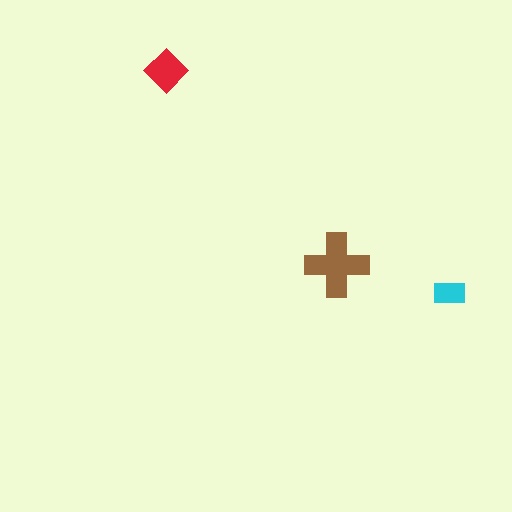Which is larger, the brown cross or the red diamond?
The brown cross.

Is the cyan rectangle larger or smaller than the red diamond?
Smaller.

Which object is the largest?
The brown cross.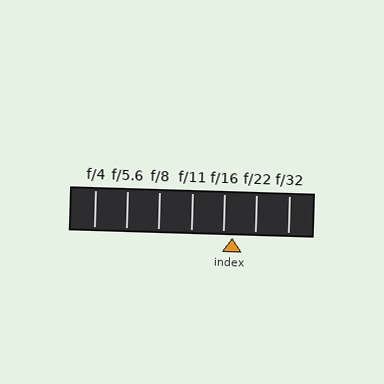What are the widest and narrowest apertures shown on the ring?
The widest aperture shown is f/4 and the narrowest is f/32.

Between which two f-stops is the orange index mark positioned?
The index mark is between f/16 and f/22.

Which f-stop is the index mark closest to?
The index mark is closest to f/16.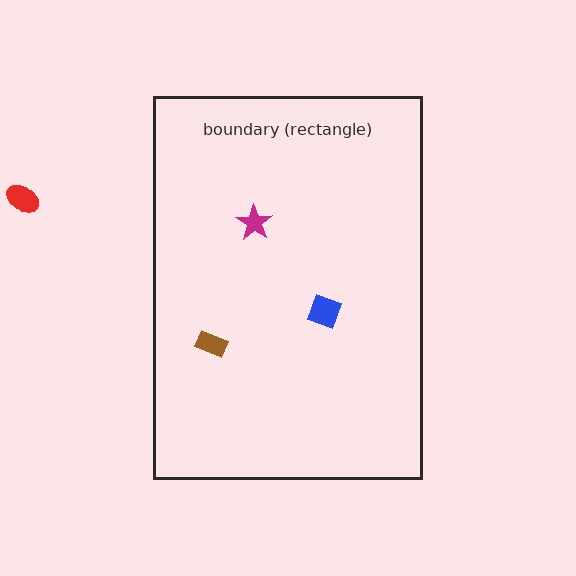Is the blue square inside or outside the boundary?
Inside.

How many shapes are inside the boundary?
3 inside, 1 outside.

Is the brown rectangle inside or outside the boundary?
Inside.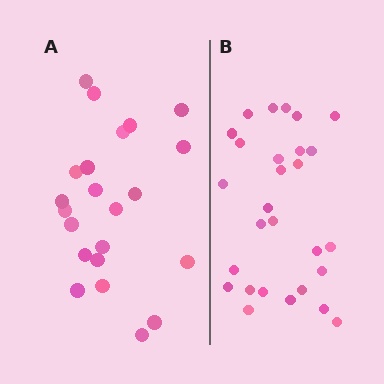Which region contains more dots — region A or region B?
Region B (the right region) has more dots.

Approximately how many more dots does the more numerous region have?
Region B has about 6 more dots than region A.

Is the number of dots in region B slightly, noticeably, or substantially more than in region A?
Region B has noticeably more, but not dramatically so. The ratio is roughly 1.3 to 1.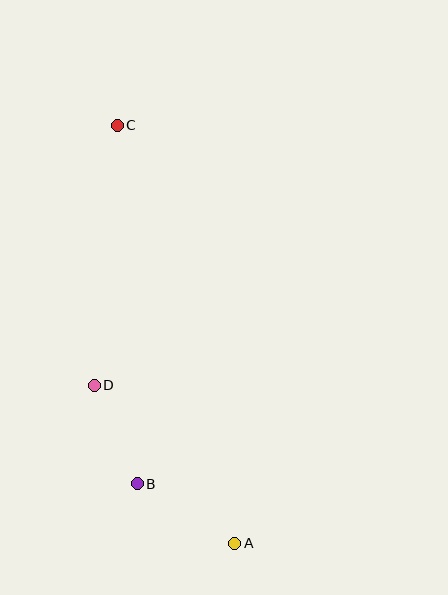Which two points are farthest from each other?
Points A and C are farthest from each other.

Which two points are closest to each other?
Points B and D are closest to each other.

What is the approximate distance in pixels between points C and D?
The distance between C and D is approximately 261 pixels.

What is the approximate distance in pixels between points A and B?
The distance between A and B is approximately 114 pixels.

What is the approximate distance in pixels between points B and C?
The distance between B and C is approximately 359 pixels.